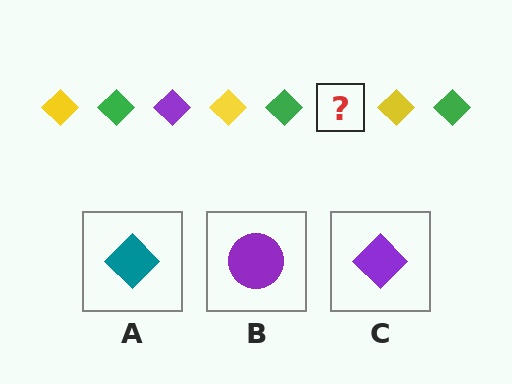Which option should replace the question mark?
Option C.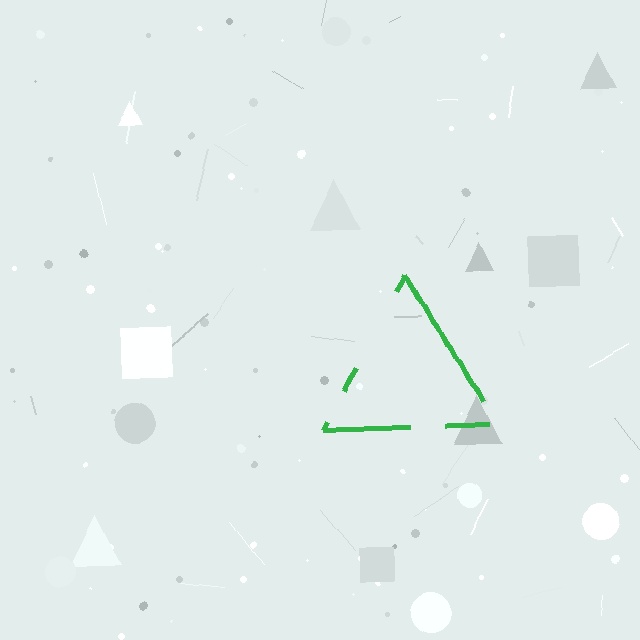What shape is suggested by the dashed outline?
The dashed outline suggests a triangle.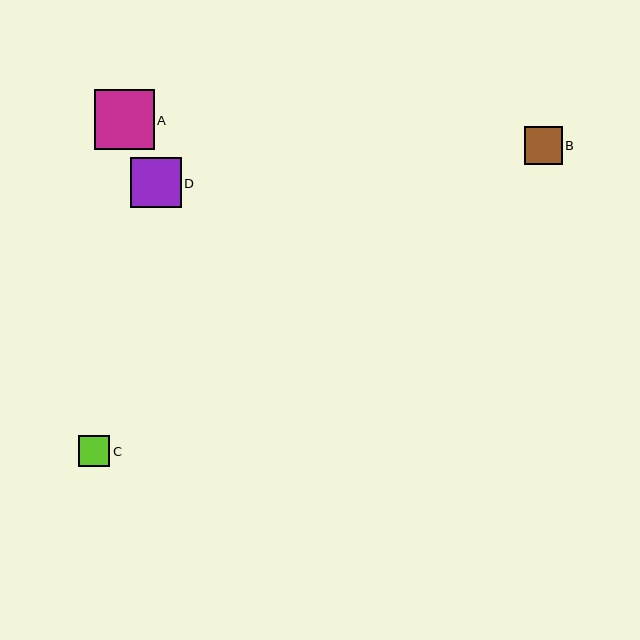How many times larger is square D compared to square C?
Square D is approximately 1.6 times the size of square C.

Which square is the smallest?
Square C is the smallest with a size of approximately 31 pixels.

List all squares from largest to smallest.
From largest to smallest: A, D, B, C.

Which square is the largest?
Square A is the largest with a size of approximately 59 pixels.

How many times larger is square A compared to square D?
Square A is approximately 1.2 times the size of square D.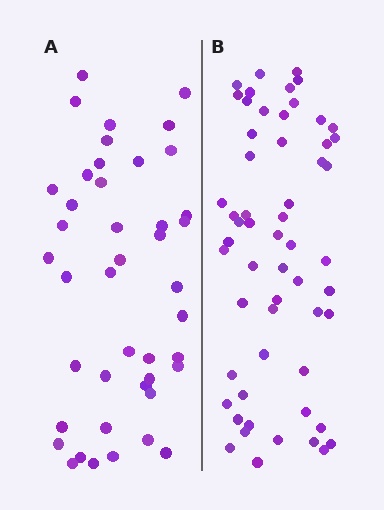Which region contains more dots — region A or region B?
Region B (the right region) has more dots.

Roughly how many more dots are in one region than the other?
Region B has approximately 15 more dots than region A.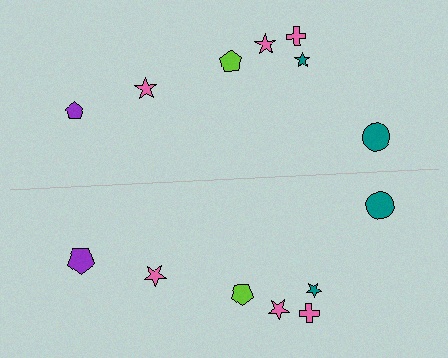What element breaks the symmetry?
The purple pentagon on the bottom side has a different size than its mirror counterpart.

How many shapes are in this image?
There are 14 shapes in this image.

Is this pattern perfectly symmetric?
No, the pattern is not perfectly symmetric. The purple pentagon on the bottom side has a different size than its mirror counterpart.